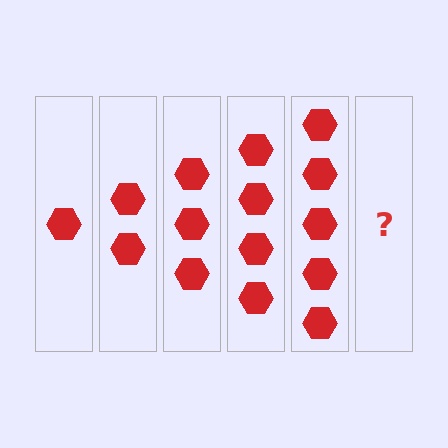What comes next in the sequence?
The next element should be 6 hexagons.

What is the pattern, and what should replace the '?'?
The pattern is that each step adds one more hexagon. The '?' should be 6 hexagons.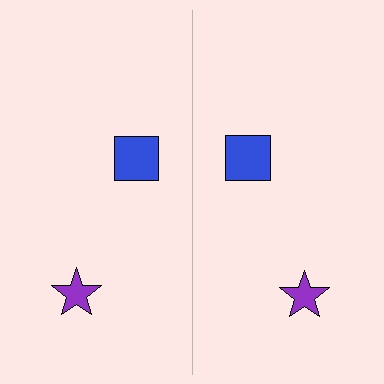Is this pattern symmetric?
Yes, this pattern has bilateral (reflection) symmetry.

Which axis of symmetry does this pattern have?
The pattern has a vertical axis of symmetry running through the center of the image.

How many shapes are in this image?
There are 4 shapes in this image.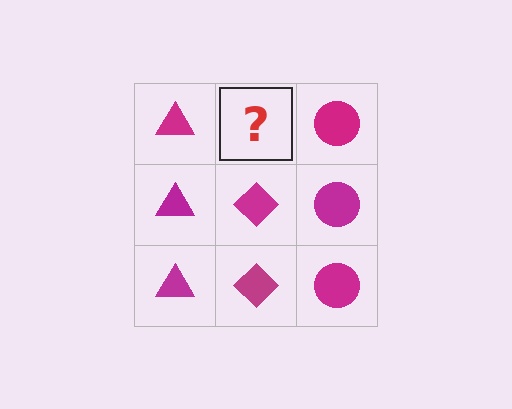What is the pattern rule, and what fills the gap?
The rule is that each column has a consistent shape. The gap should be filled with a magenta diamond.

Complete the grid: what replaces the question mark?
The question mark should be replaced with a magenta diamond.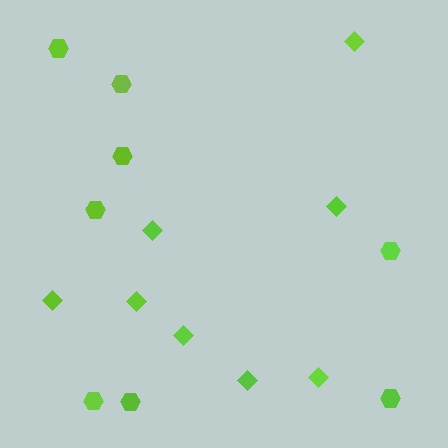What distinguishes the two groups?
There are 2 groups: one group of diamonds (8) and one group of hexagons (8).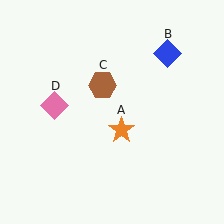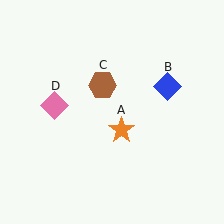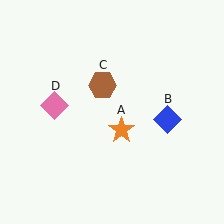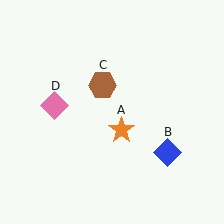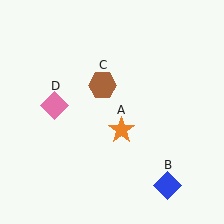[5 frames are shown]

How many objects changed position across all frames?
1 object changed position: blue diamond (object B).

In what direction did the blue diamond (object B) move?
The blue diamond (object B) moved down.